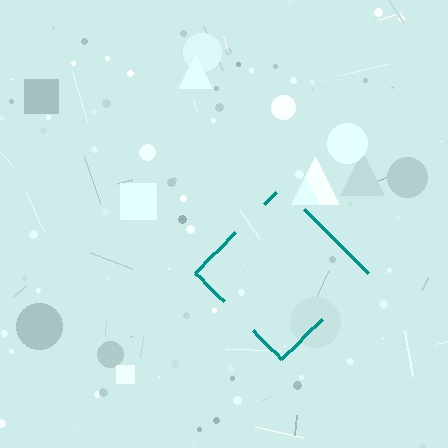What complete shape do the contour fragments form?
The contour fragments form a diamond.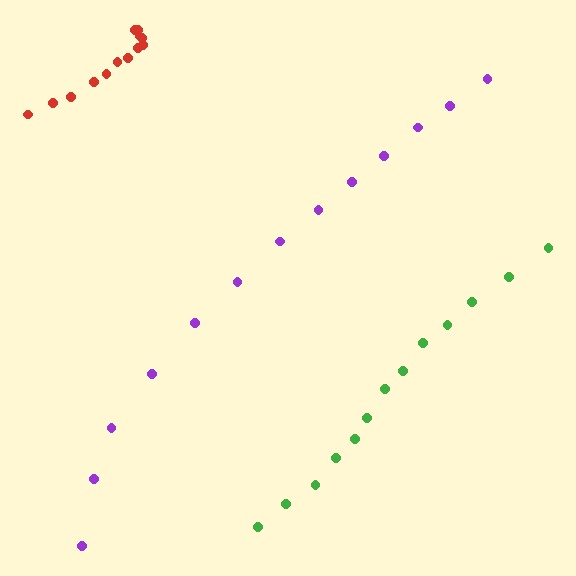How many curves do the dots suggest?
There are 3 distinct paths.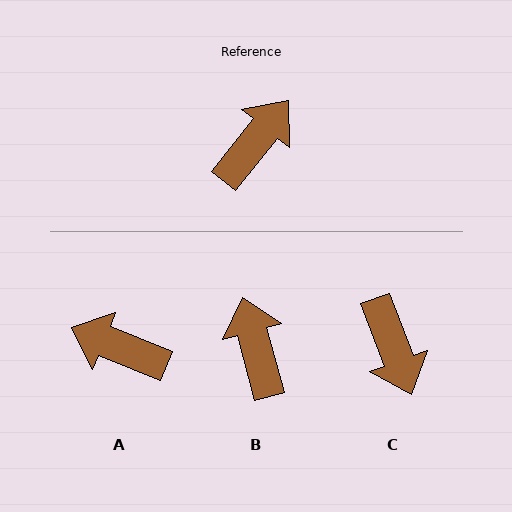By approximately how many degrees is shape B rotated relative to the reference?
Approximately 54 degrees counter-clockwise.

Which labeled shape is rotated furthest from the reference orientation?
C, about 121 degrees away.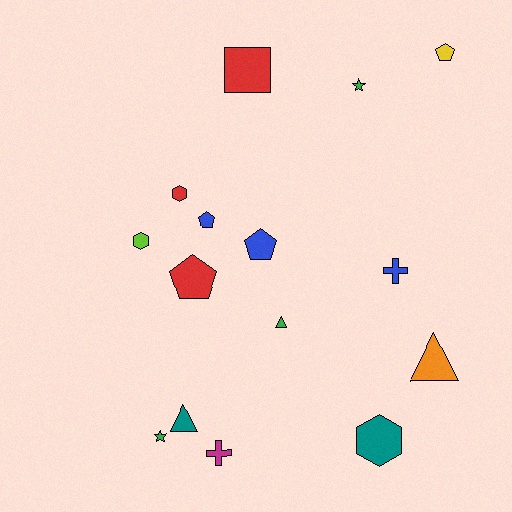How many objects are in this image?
There are 15 objects.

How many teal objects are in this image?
There are 2 teal objects.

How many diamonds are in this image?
There are no diamonds.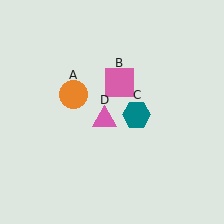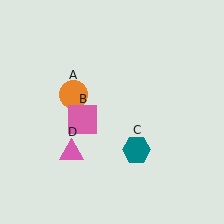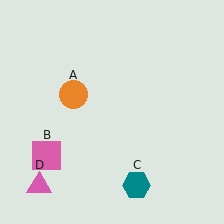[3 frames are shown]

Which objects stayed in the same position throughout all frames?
Orange circle (object A) remained stationary.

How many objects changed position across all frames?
3 objects changed position: pink square (object B), teal hexagon (object C), pink triangle (object D).